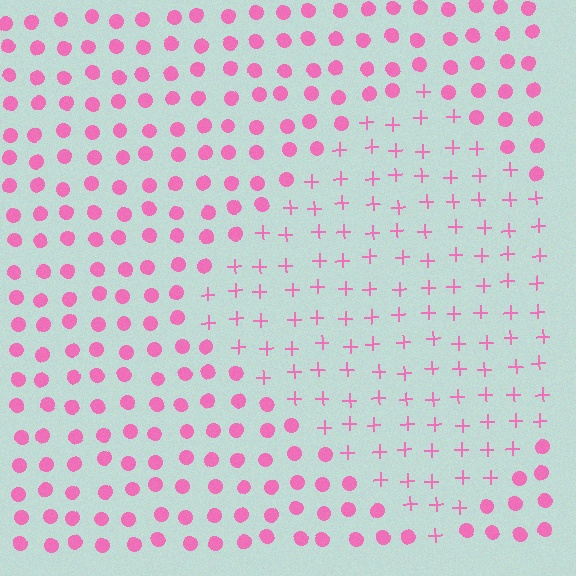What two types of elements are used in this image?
The image uses plus signs inside the diamond region and circles outside it.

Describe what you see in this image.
The image is filled with small pink elements arranged in a uniform grid. A diamond-shaped region contains plus signs, while the surrounding area contains circles. The boundary is defined purely by the change in element shape.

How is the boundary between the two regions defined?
The boundary is defined by a change in element shape: plus signs inside vs. circles outside. All elements share the same color and spacing.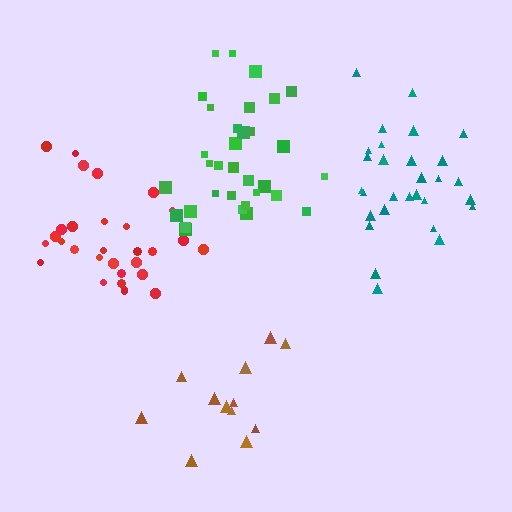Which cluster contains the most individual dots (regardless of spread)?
Green (34).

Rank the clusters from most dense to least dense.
red, teal, green, brown.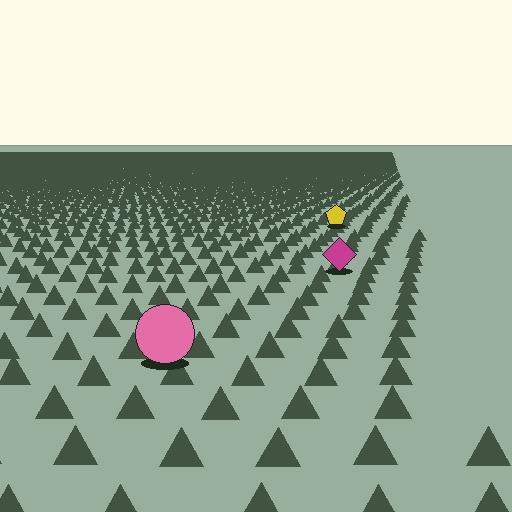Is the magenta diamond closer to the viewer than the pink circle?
No. The pink circle is closer — you can tell from the texture gradient: the ground texture is coarser near it.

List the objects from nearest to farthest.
From nearest to farthest: the pink circle, the magenta diamond, the yellow pentagon.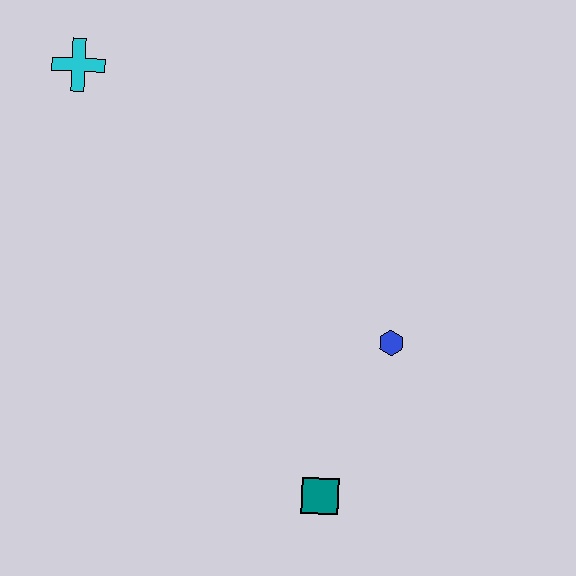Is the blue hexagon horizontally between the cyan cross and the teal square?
No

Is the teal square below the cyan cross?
Yes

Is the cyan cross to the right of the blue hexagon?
No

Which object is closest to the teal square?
The blue hexagon is closest to the teal square.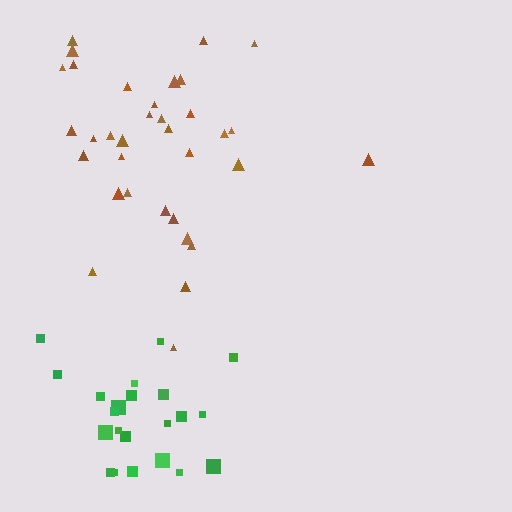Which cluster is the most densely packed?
Green.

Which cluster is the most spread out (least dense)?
Brown.